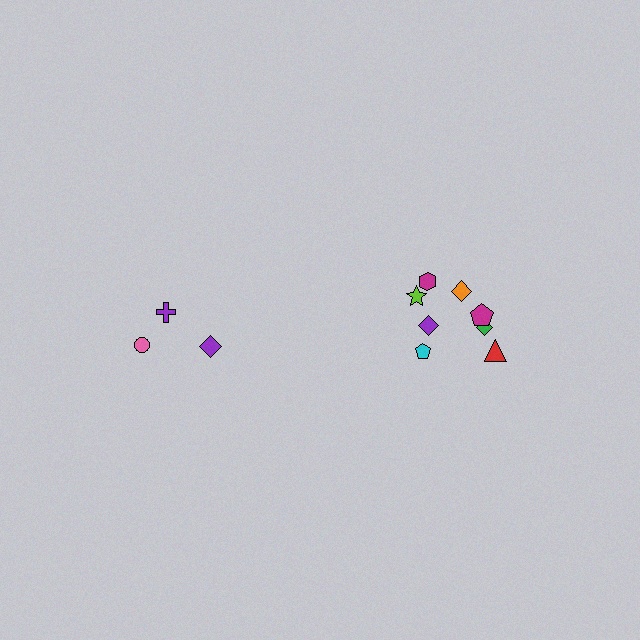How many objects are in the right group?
There are 8 objects.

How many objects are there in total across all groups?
There are 11 objects.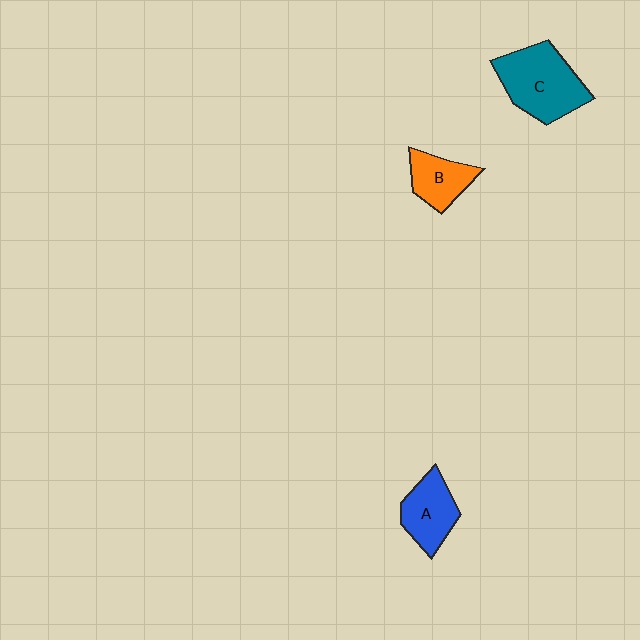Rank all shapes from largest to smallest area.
From largest to smallest: C (teal), A (blue), B (orange).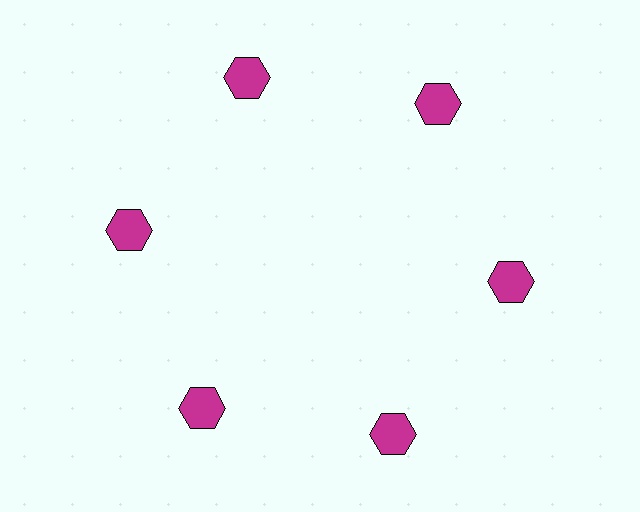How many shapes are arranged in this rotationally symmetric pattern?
There are 6 shapes, arranged in 6 groups of 1.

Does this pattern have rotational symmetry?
Yes, this pattern has 6-fold rotational symmetry. It looks the same after rotating 60 degrees around the center.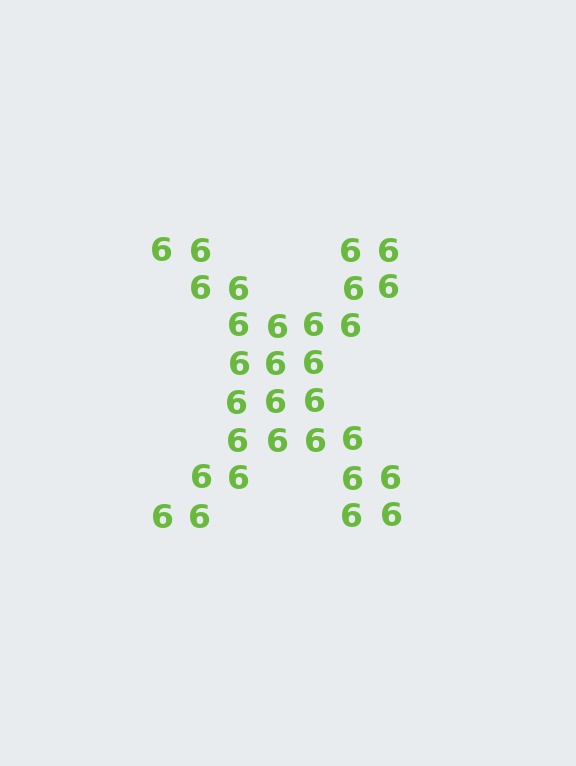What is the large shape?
The large shape is the letter X.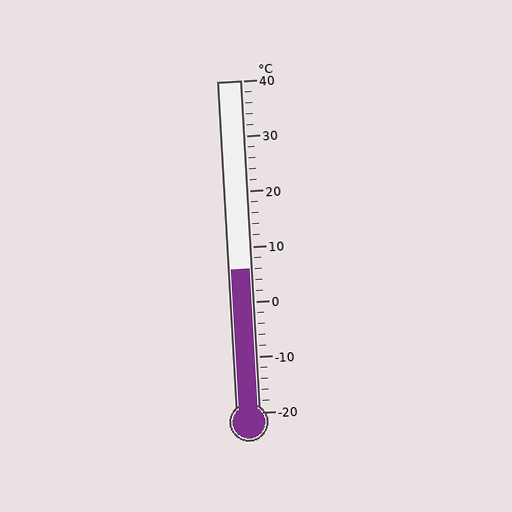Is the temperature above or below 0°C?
The temperature is above 0°C.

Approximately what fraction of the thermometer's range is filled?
The thermometer is filled to approximately 45% of its range.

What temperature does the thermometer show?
The thermometer shows approximately 6°C.